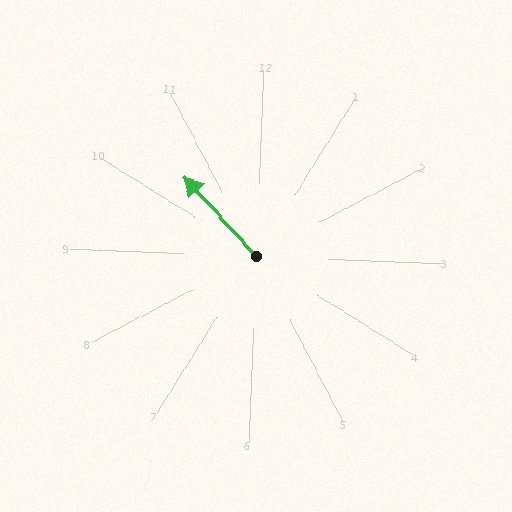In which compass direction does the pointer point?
Northwest.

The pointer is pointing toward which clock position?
Roughly 11 o'clock.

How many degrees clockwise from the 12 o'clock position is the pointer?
Approximately 315 degrees.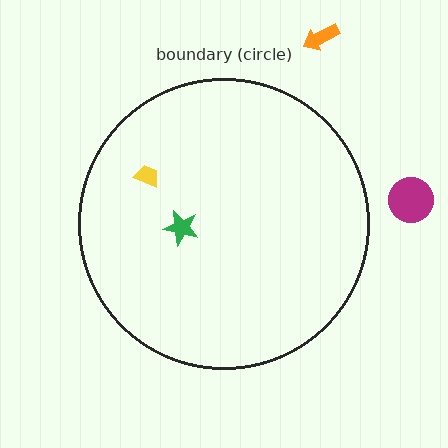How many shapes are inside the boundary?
2 inside, 2 outside.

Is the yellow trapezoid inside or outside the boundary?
Inside.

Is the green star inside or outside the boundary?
Inside.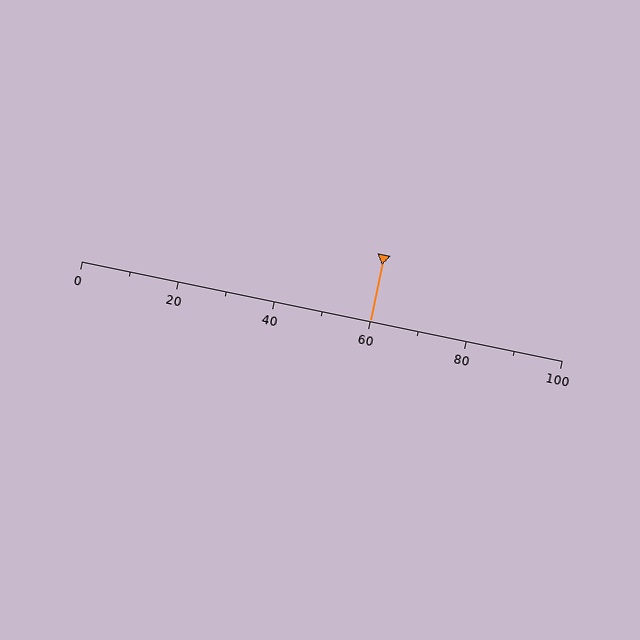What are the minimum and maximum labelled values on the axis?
The axis runs from 0 to 100.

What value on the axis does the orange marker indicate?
The marker indicates approximately 60.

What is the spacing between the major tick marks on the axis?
The major ticks are spaced 20 apart.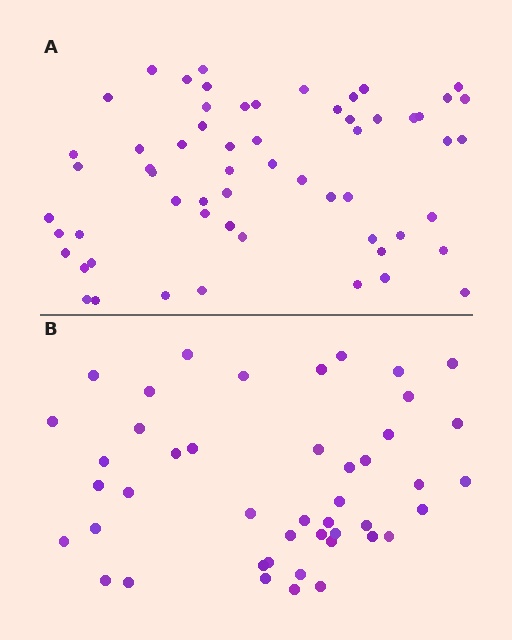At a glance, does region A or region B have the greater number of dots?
Region A (the top region) has more dots.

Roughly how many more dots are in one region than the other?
Region A has approximately 15 more dots than region B.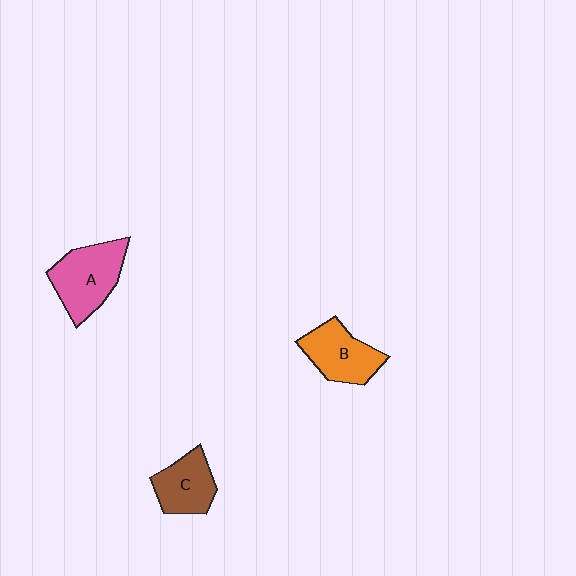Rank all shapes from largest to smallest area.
From largest to smallest: A (pink), B (orange), C (brown).